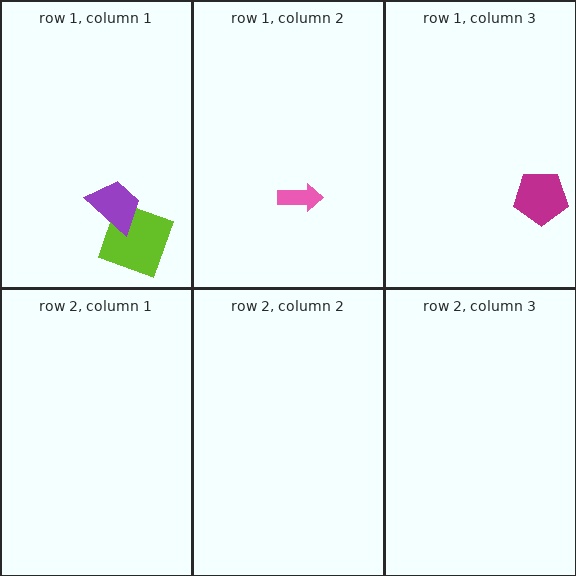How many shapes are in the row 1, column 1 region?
2.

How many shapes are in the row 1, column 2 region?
1.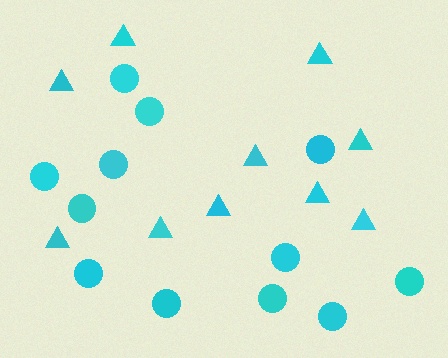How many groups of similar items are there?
There are 2 groups: one group of circles (12) and one group of triangles (10).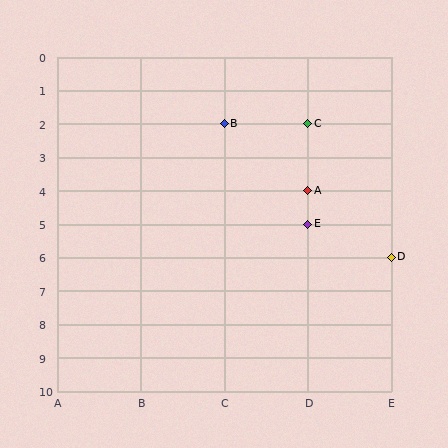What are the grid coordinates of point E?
Point E is at grid coordinates (D, 5).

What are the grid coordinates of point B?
Point B is at grid coordinates (C, 2).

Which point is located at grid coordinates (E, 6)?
Point D is at (E, 6).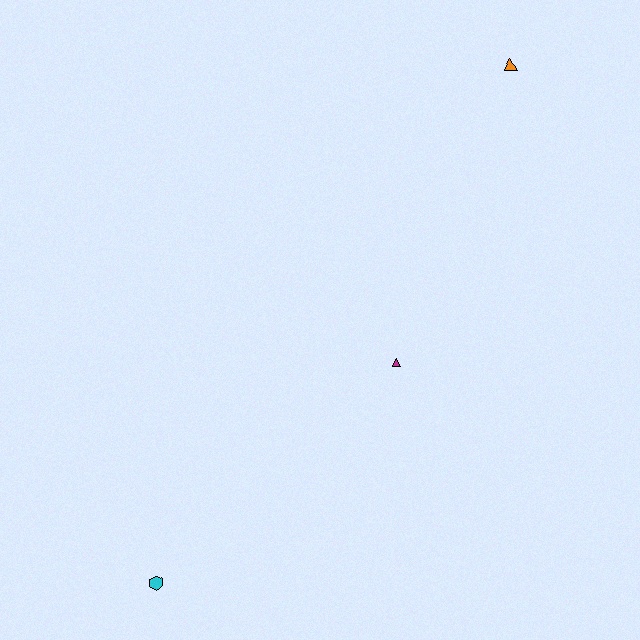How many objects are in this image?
There are 3 objects.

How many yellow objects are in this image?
There are no yellow objects.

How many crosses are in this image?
There are no crosses.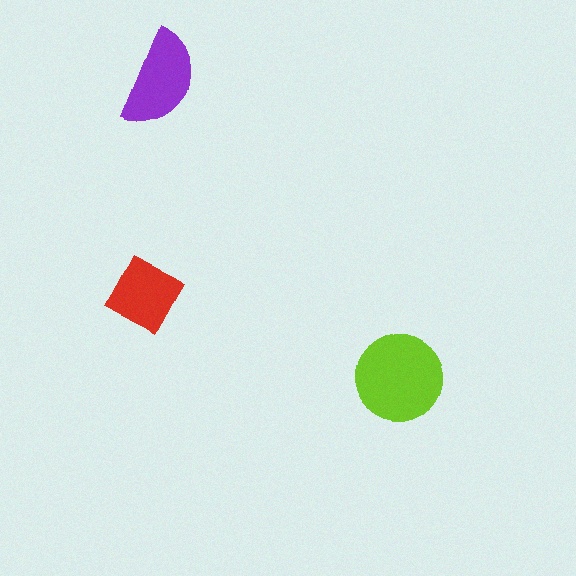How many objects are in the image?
There are 3 objects in the image.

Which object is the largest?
The lime circle.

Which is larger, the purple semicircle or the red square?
The purple semicircle.